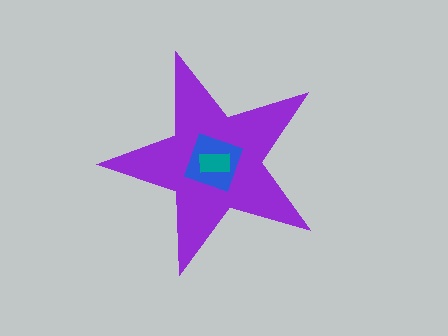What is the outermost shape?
The purple star.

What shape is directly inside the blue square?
The teal rectangle.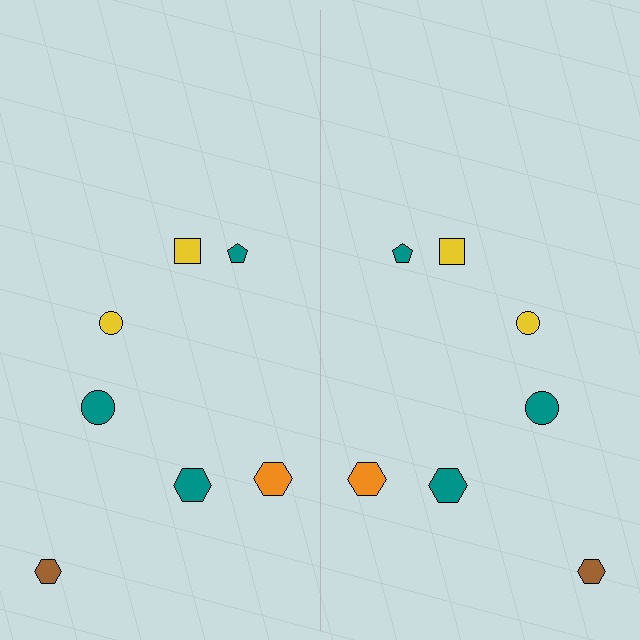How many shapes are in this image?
There are 14 shapes in this image.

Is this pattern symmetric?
Yes, this pattern has bilateral (reflection) symmetry.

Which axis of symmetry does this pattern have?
The pattern has a vertical axis of symmetry running through the center of the image.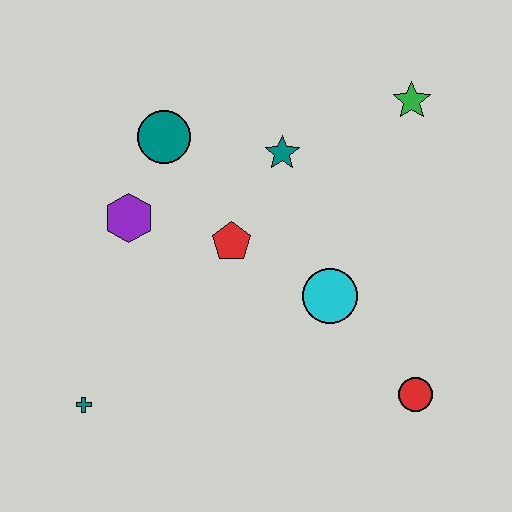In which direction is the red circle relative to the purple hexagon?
The red circle is to the right of the purple hexagon.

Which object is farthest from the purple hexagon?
The red circle is farthest from the purple hexagon.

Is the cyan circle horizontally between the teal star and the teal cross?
No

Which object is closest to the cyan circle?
The red pentagon is closest to the cyan circle.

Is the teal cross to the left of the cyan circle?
Yes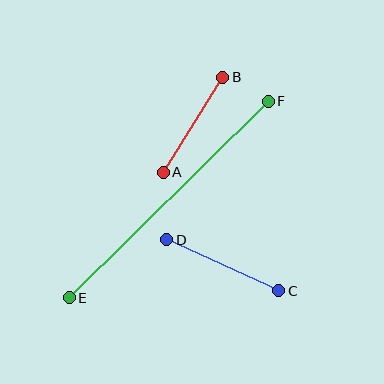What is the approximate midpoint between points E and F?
The midpoint is at approximately (169, 199) pixels.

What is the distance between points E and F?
The distance is approximately 280 pixels.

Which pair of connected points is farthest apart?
Points E and F are farthest apart.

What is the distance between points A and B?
The distance is approximately 112 pixels.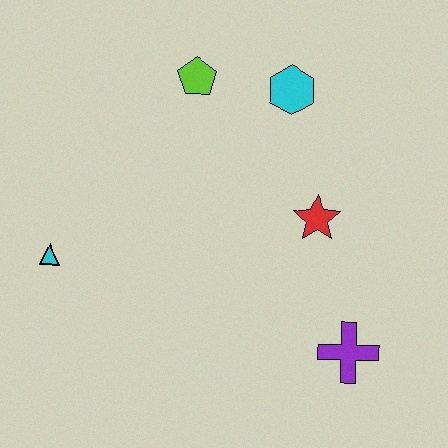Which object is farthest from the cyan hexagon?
The cyan triangle is farthest from the cyan hexagon.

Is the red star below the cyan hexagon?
Yes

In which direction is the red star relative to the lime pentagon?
The red star is below the lime pentagon.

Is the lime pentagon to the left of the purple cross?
Yes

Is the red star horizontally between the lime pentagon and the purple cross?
Yes